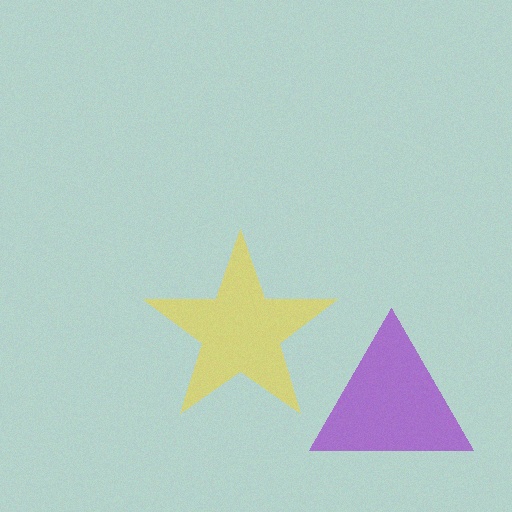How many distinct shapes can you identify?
There are 2 distinct shapes: a purple triangle, a yellow star.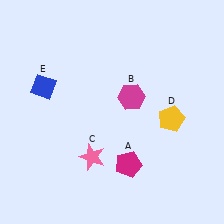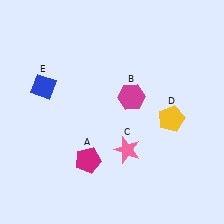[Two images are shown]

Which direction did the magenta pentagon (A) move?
The magenta pentagon (A) moved left.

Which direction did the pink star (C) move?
The pink star (C) moved right.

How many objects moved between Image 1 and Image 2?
2 objects moved between the two images.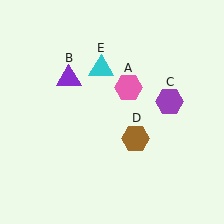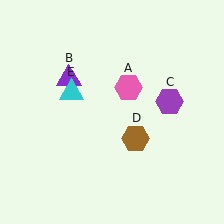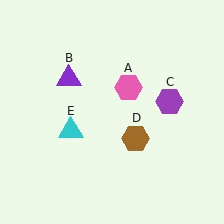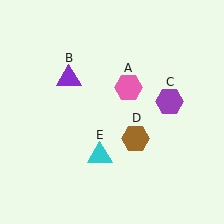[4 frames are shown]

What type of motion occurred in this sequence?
The cyan triangle (object E) rotated counterclockwise around the center of the scene.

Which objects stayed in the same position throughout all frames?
Pink hexagon (object A) and purple triangle (object B) and purple hexagon (object C) and brown hexagon (object D) remained stationary.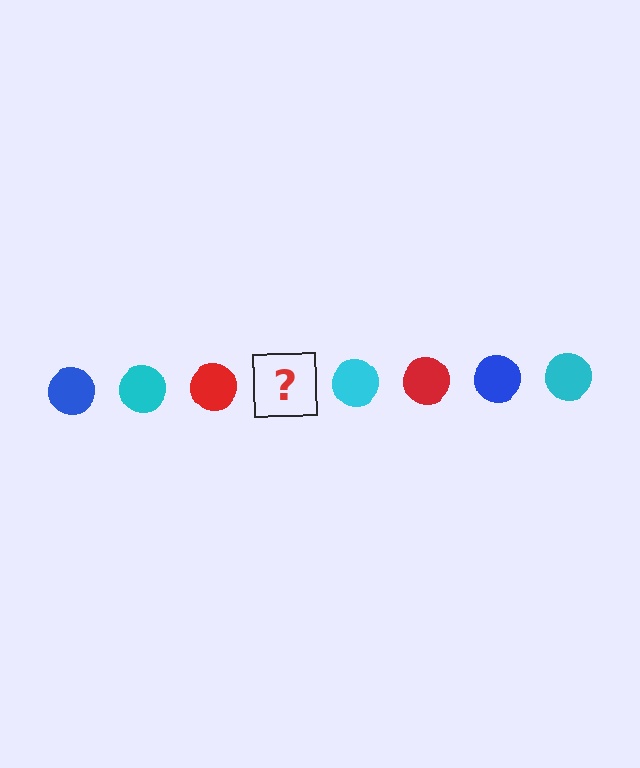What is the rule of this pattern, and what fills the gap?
The rule is that the pattern cycles through blue, cyan, red circles. The gap should be filled with a blue circle.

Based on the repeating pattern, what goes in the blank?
The blank should be a blue circle.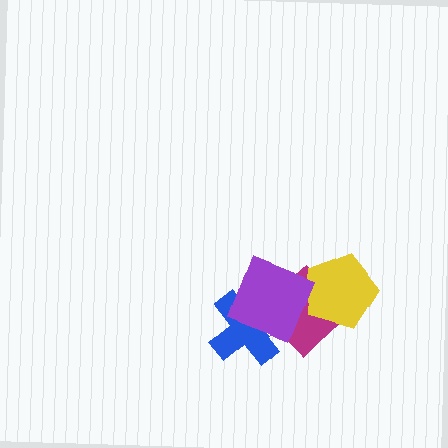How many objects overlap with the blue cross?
2 objects overlap with the blue cross.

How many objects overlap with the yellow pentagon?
1 object overlaps with the yellow pentagon.